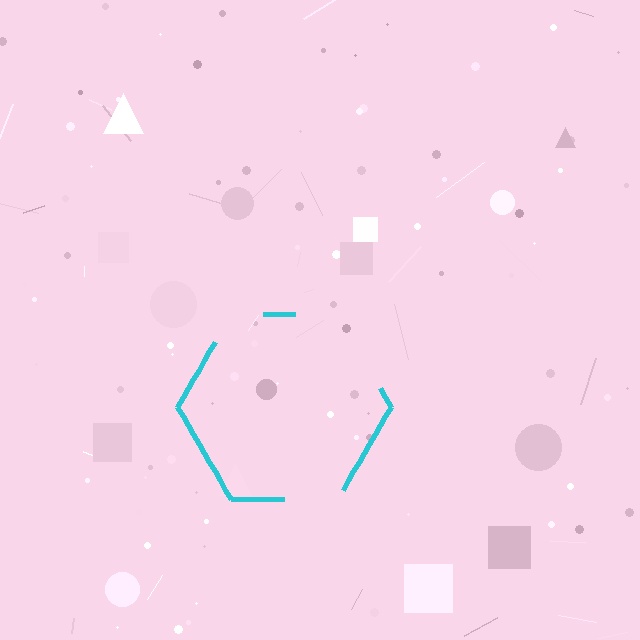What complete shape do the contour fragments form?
The contour fragments form a hexagon.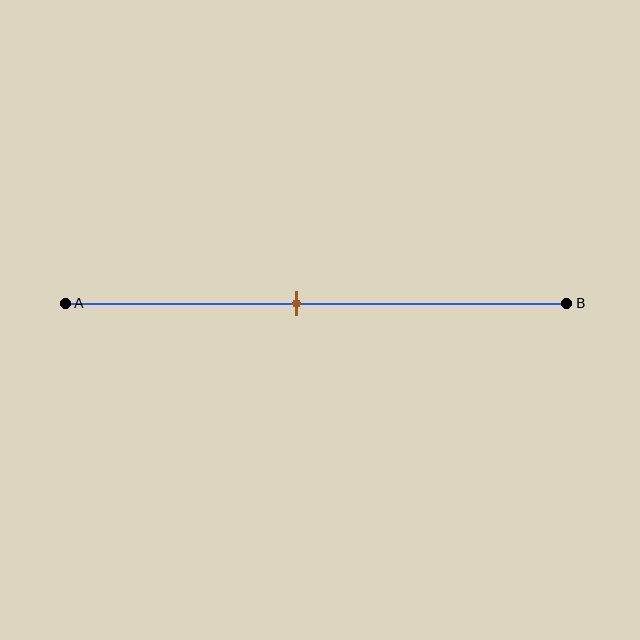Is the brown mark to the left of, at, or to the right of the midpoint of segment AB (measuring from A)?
The brown mark is to the left of the midpoint of segment AB.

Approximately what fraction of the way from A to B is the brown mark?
The brown mark is approximately 45% of the way from A to B.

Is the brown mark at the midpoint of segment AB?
No, the mark is at about 45% from A, not at the 50% midpoint.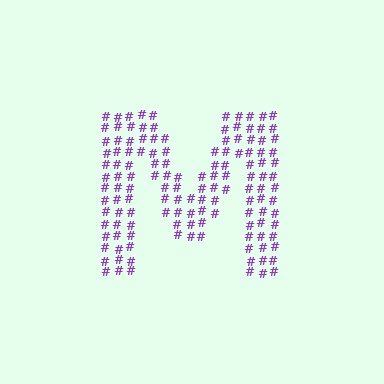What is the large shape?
The large shape is the letter M.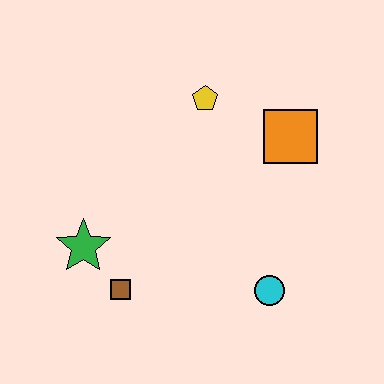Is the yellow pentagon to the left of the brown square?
No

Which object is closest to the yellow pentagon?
The orange square is closest to the yellow pentagon.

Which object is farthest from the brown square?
The orange square is farthest from the brown square.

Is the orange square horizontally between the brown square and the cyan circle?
No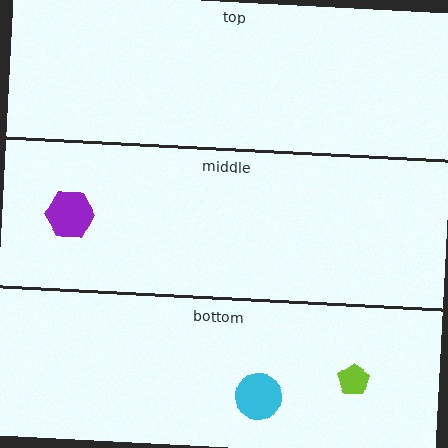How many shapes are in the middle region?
1.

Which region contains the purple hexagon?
The middle region.